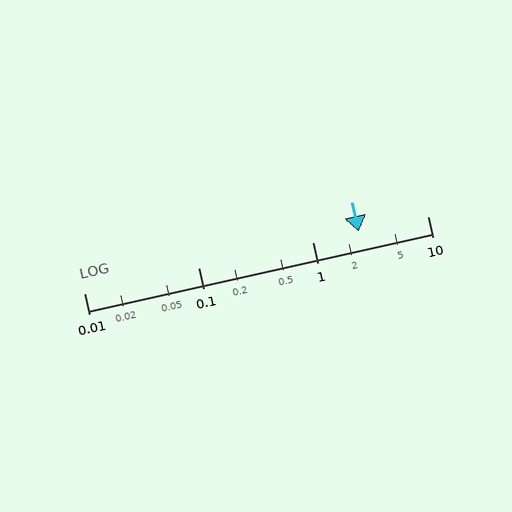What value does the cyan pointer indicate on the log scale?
The pointer indicates approximately 2.5.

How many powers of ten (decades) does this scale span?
The scale spans 3 decades, from 0.01 to 10.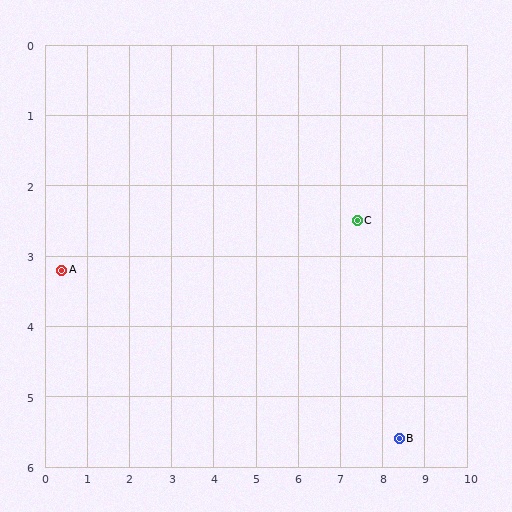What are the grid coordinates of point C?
Point C is at approximately (7.4, 2.5).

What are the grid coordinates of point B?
Point B is at approximately (8.4, 5.6).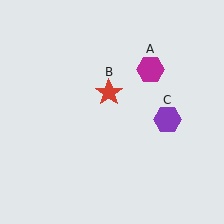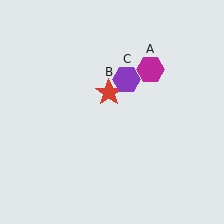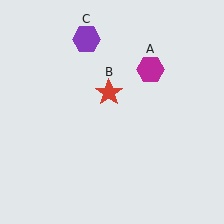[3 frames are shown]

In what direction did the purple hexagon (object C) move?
The purple hexagon (object C) moved up and to the left.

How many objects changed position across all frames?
1 object changed position: purple hexagon (object C).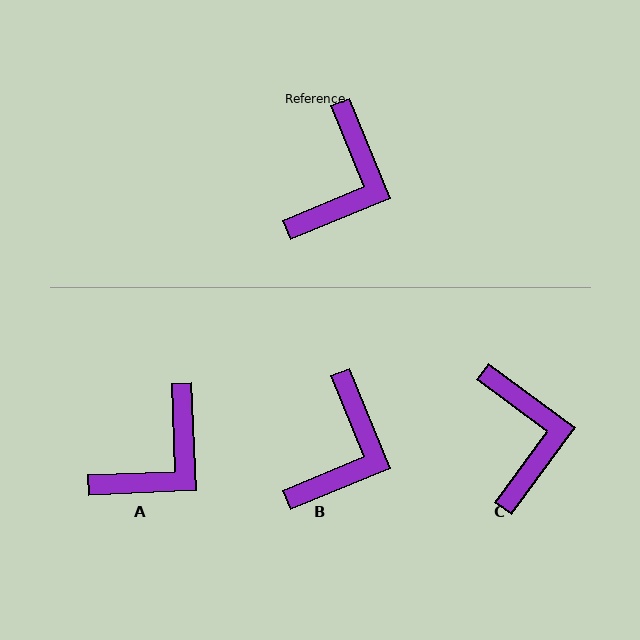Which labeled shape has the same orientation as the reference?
B.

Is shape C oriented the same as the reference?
No, it is off by about 31 degrees.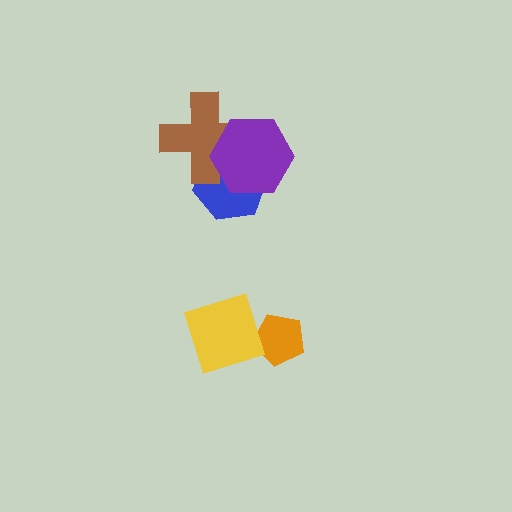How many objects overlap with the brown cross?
2 objects overlap with the brown cross.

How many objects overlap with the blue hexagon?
2 objects overlap with the blue hexagon.